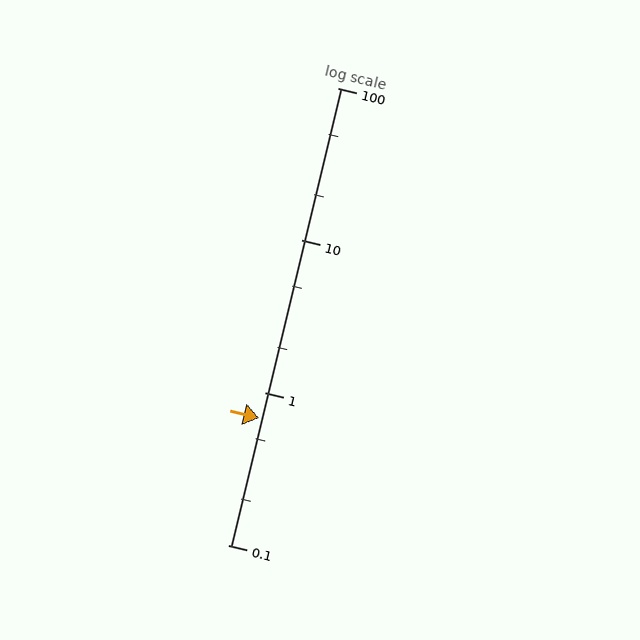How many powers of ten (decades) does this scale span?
The scale spans 3 decades, from 0.1 to 100.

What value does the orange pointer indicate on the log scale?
The pointer indicates approximately 0.68.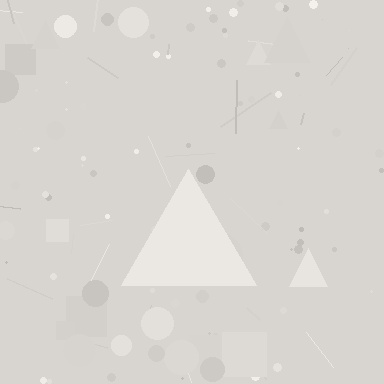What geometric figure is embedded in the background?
A triangle is embedded in the background.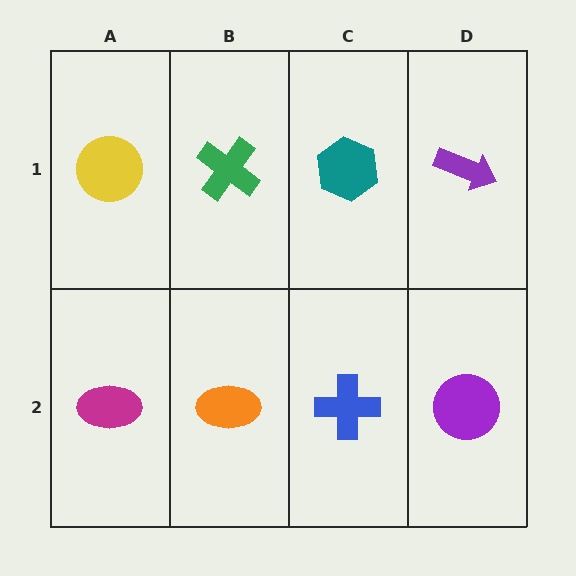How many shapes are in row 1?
4 shapes.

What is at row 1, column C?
A teal hexagon.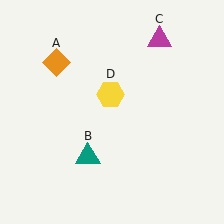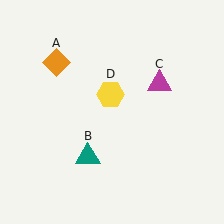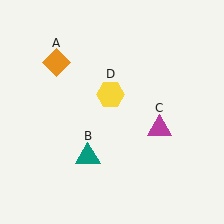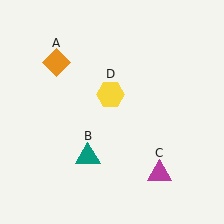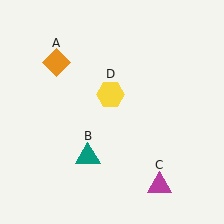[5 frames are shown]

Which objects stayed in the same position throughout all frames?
Orange diamond (object A) and teal triangle (object B) and yellow hexagon (object D) remained stationary.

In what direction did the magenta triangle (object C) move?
The magenta triangle (object C) moved down.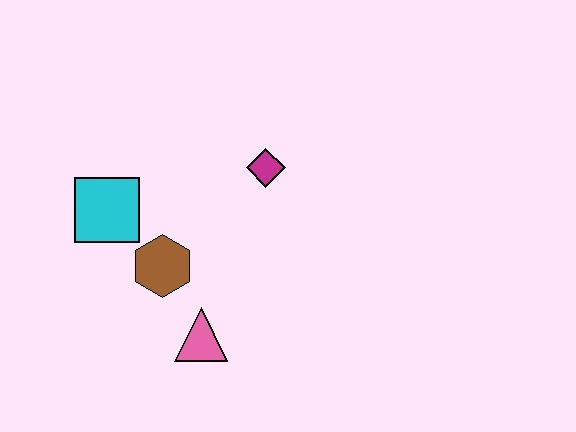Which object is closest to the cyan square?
The brown hexagon is closest to the cyan square.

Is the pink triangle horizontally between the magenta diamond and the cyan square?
Yes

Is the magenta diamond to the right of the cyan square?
Yes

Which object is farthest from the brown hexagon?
The magenta diamond is farthest from the brown hexagon.